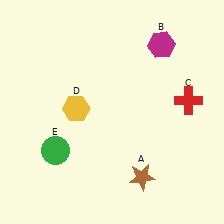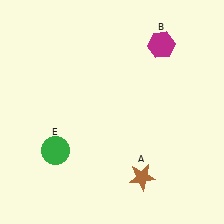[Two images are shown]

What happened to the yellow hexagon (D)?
The yellow hexagon (D) was removed in Image 2. It was in the top-left area of Image 1.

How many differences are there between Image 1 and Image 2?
There are 2 differences between the two images.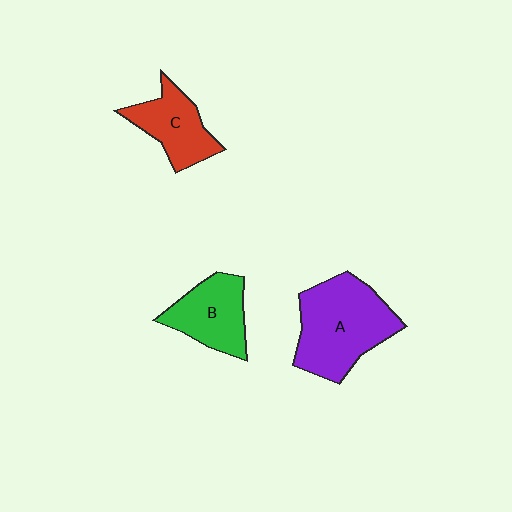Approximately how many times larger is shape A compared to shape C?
Approximately 1.7 times.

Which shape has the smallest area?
Shape C (red).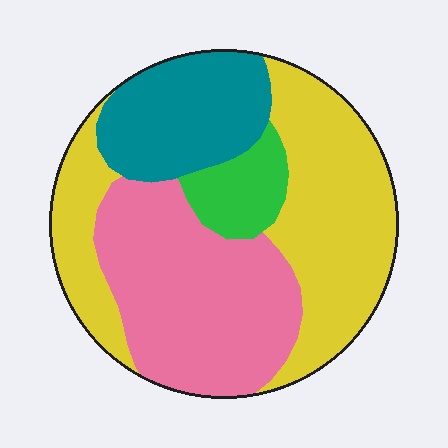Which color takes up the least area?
Green, at roughly 10%.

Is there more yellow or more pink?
Yellow.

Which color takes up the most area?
Yellow, at roughly 40%.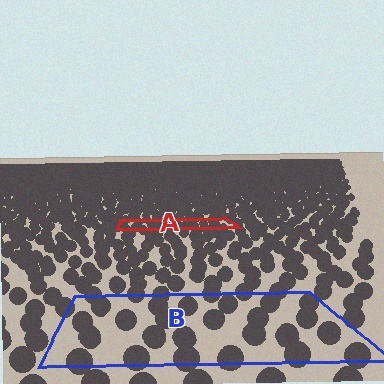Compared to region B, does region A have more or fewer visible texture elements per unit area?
Region A has more texture elements per unit area — they are packed more densely because it is farther away.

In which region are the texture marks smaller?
The texture marks are smaller in region A, because it is farther away.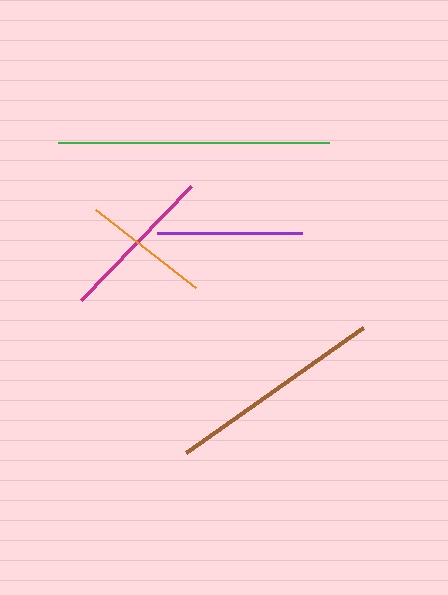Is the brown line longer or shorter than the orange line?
The brown line is longer than the orange line.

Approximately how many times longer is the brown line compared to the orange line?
The brown line is approximately 1.7 times the length of the orange line.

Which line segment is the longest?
The green line is the longest at approximately 272 pixels.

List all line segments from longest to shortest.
From longest to shortest: green, brown, magenta, purple, orange.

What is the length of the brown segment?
The brown segment is approximately 217 pixels long.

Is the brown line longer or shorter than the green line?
The green line is longer than the brown line.